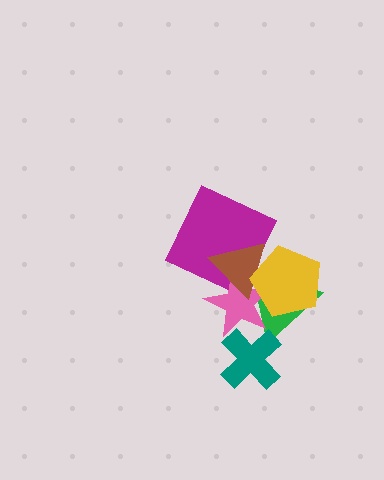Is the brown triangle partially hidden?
Yes, it is partially covered by another shape.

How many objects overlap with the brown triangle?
4 objects overlap with the brown triangle.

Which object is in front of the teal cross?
The pink star is in front of the teal cross.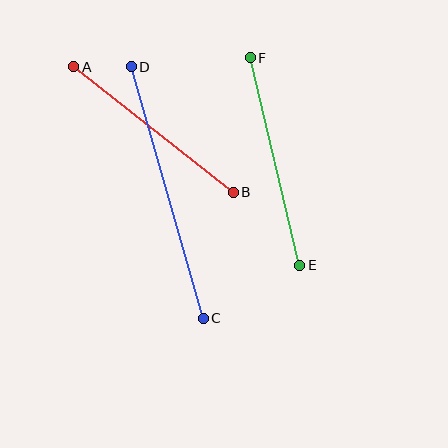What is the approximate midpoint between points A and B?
The midpoint is at approximately (153, 129) pixels.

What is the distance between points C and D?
The distance is approximately 261 pixels.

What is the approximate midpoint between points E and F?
The midpoint is at approximately (275, 162) pixels.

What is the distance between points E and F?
The distance is approximately 213 pixels.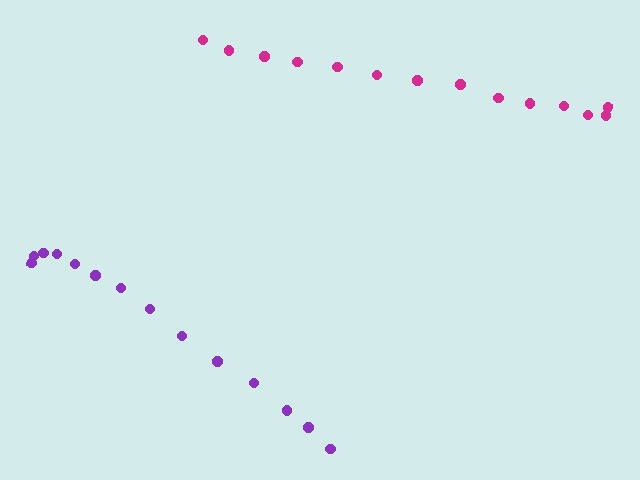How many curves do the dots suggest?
There are 2 distinct paths.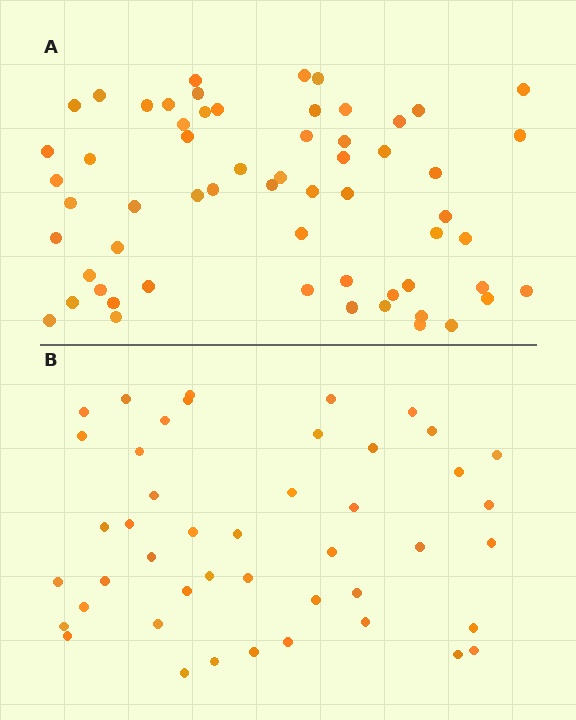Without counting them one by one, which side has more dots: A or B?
Region A (the top region) has more dots.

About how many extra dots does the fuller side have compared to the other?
Region A has approximately 15 more dots than region B.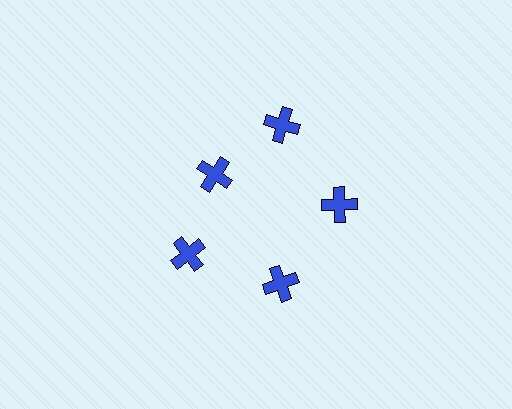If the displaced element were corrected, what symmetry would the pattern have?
It would have 5-fold rotational symmetry — the pattern would map onto itself every 72 degrees.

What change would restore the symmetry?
The symmetry would be restored by moving it outward, back onto the ring so that all 5 crosses sit at equal angles and equal distance from the center.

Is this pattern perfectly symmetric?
No. The 5 blue crosses are arranged in a ring, but one element near the 10 o'clock position is pulled inward toward the center, breaking the 5-fold rotational symmetry.